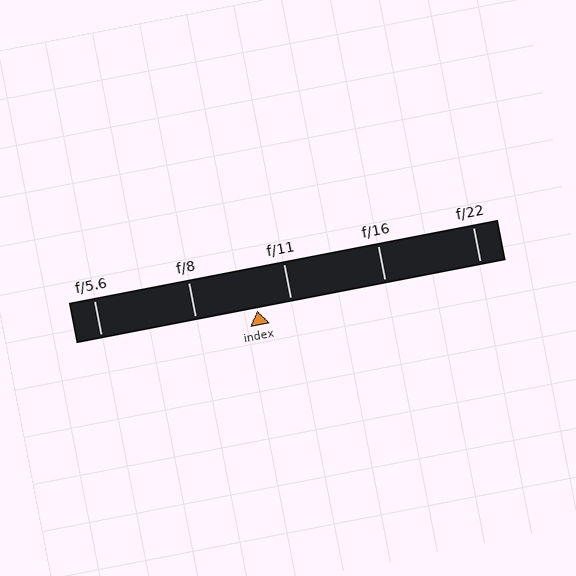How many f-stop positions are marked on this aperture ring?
There are 5 f-stop positions marked.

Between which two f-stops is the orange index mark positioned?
The index mark is between f/8 and f/11.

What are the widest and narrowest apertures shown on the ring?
The widest aperture shown is f/5.6 and the narrowest is f/22.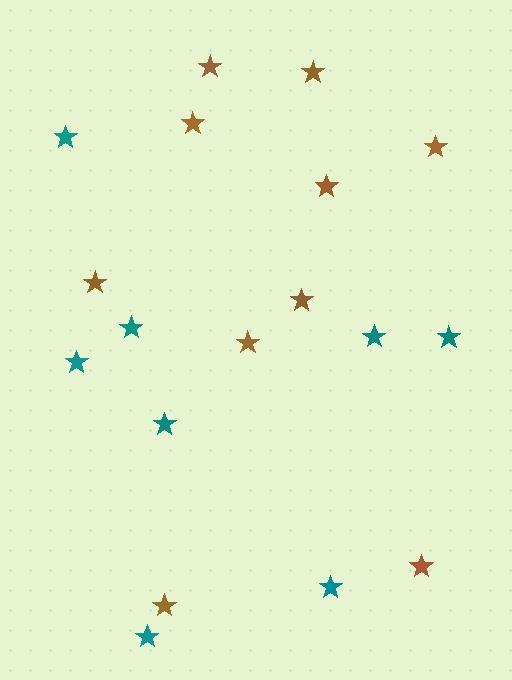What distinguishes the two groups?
There are 2 groups: one group of brown stars (10) and one group of teal stars (8).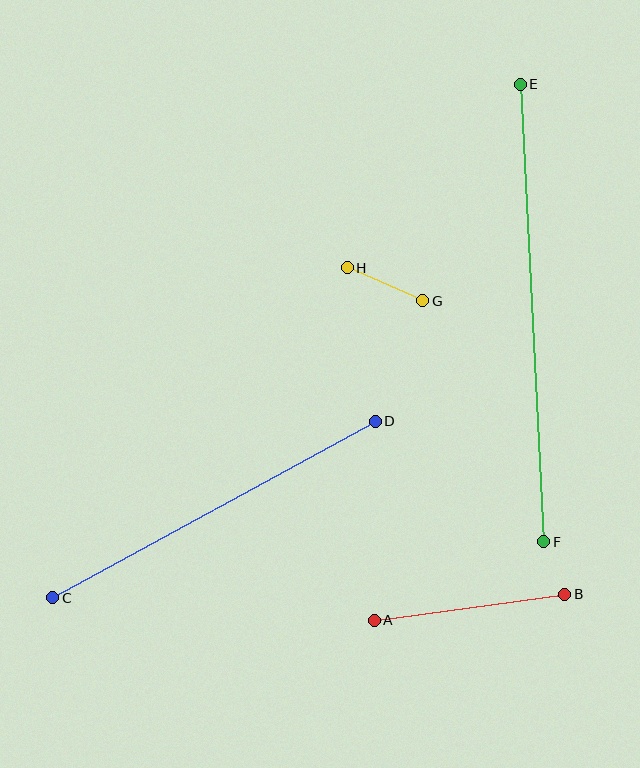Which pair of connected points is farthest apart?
Points E and F are farthest apart.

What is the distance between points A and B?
The distance is approximately 192 pixels.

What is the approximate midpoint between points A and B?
The midpoint is at approximately (469, 607) pixels.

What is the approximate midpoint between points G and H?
The midpoint is at approximately (385, 284) pixels.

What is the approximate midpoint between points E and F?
The midpoint is at approximately (532, 313) pixels.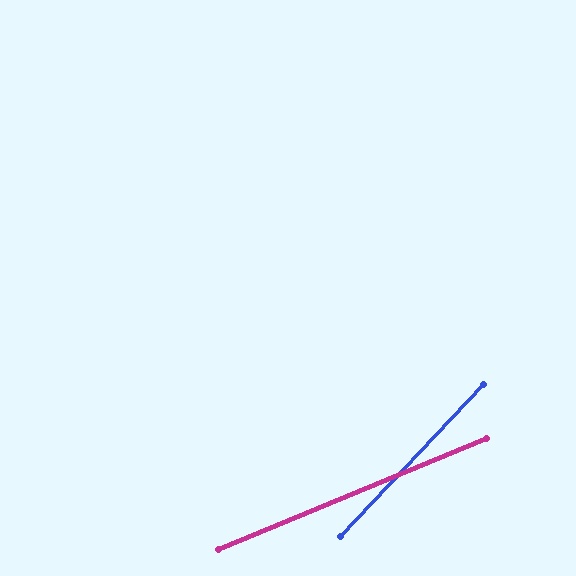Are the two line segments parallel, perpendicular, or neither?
Neither parallel nor perpendicular — they differ by about 24°.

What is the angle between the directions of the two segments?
Approximately 24 degrees.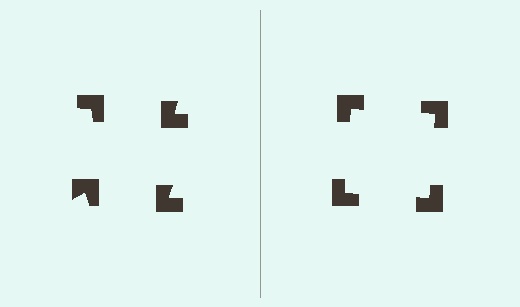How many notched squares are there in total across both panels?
8 — 4 on each side.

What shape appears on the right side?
An illusory square.